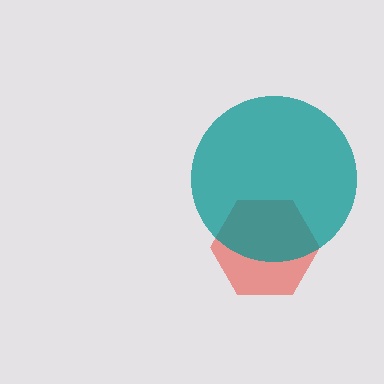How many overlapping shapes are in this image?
There are 2 overlapping shapes in the image.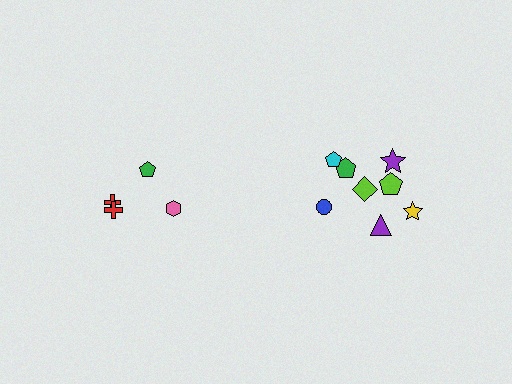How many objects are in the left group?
There are 4 objects.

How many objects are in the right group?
There are 8 objects.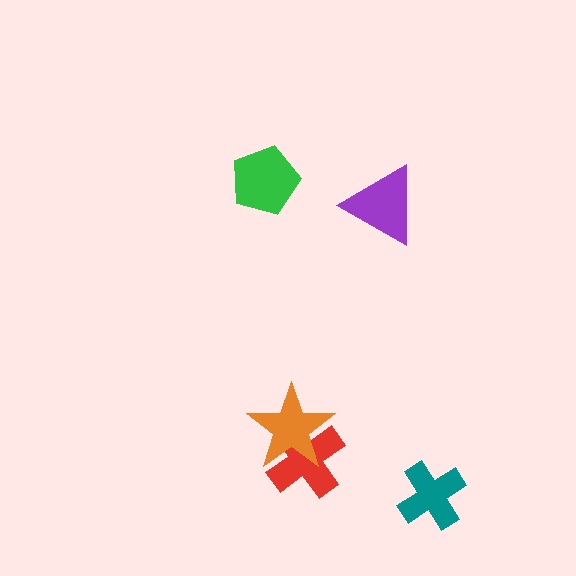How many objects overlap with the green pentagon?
0 objects overlap with the green pentagon.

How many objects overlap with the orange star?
1 object overlaps with the orange star.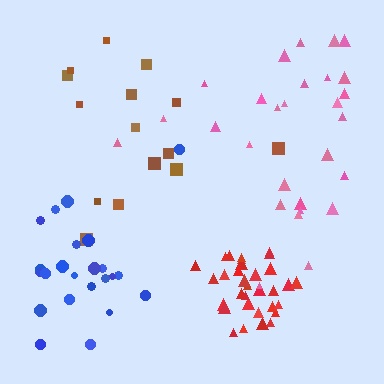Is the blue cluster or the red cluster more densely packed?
Red.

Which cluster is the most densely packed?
Red.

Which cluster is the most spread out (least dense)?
Brown.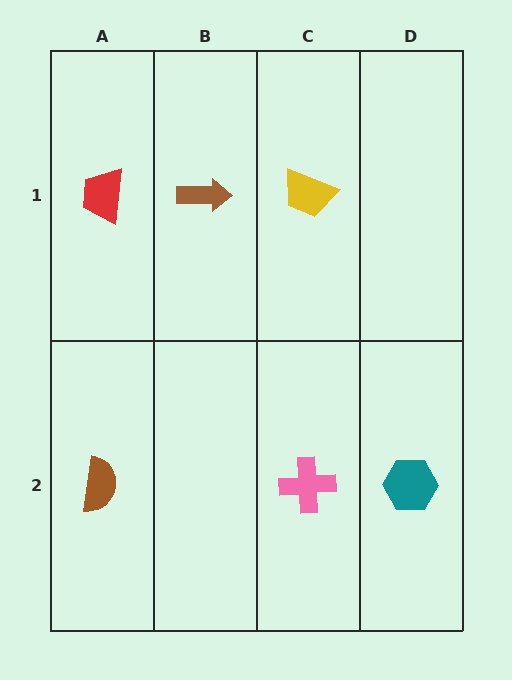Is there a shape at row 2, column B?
No, that cell is empty.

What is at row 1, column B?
A brown arrow.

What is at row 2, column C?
A pink cross.